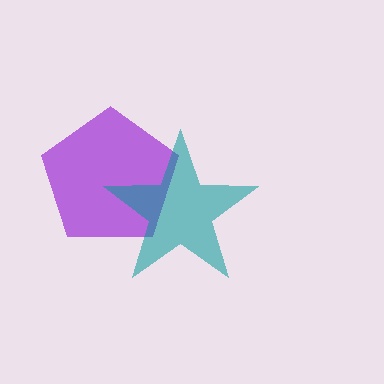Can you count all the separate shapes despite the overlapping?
Yes, there are 2 separate shapes.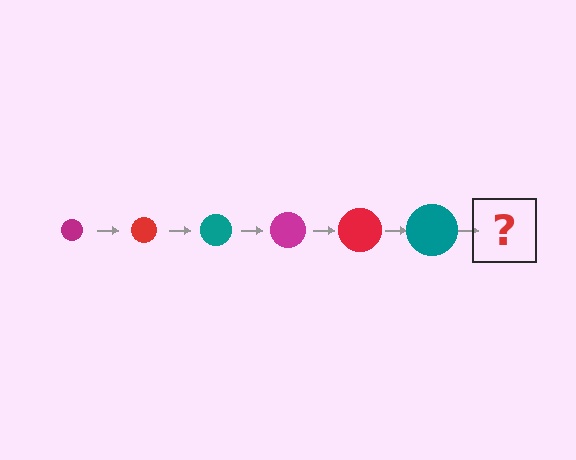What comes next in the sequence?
The next element should be a magenta circle, larger than the previous one.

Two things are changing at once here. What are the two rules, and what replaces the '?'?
The two rules are that the circle grows larger each step and the color cycles through magenta, red, and teal. The '?' should be a magenta circle, larger than the previous one.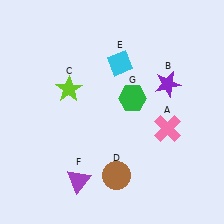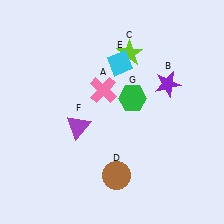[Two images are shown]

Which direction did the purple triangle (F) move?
The purple triangle (F) moved up.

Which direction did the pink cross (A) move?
The pink cross (A) moved left.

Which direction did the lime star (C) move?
The lime star (C) moved right.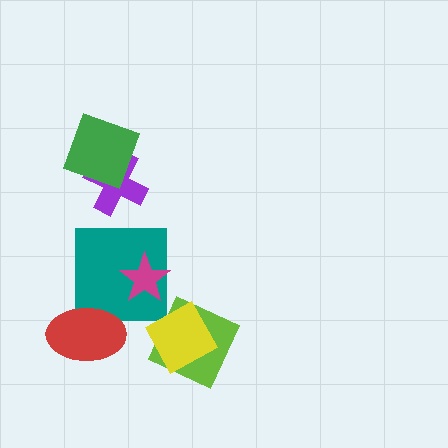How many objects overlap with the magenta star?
1 object overlaps with the magenta star.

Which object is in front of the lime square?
The yellow square is in front of the lime square.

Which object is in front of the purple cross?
The green square is in front of the purple cross.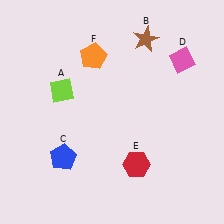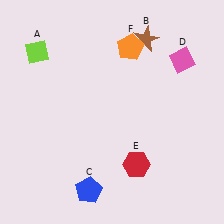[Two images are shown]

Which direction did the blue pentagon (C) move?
The blue pentagon (C) moved down.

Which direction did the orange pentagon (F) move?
The orange pentagon (F) moved right.